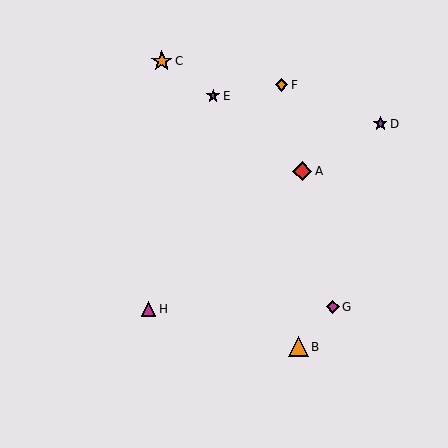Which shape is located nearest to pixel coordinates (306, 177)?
The red diamond (labeled A) at (302, 171) is nearest to that location.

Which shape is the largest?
The orange star (labeled C) is the largest.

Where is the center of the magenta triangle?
The center of the magenta triangle is at (149, 309).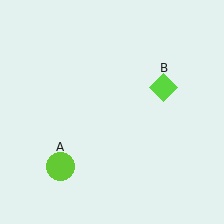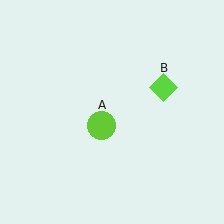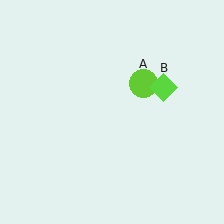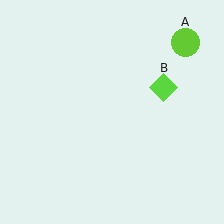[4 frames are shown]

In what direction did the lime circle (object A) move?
The lime circle (object A) moved up and to the right.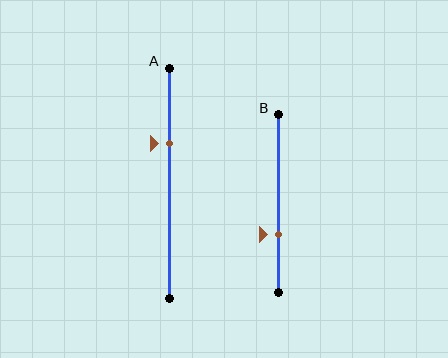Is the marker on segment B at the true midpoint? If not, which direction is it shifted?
No, the marker on segment B is shifted downward by about 17% of the segment length.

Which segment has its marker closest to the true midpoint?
Segment A has its marker closest to the true midpoint.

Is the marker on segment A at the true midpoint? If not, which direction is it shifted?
No, the marker on segment A is shifted upward by about 17% of the segment length.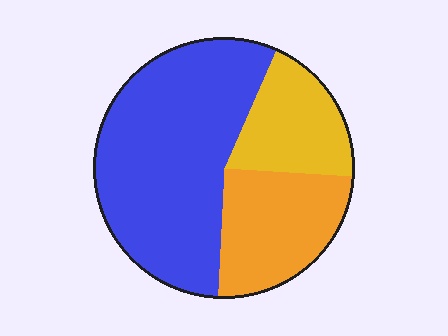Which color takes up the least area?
Yellow, at roughly 20%.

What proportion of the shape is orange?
Orange covers roughly 25% of the shape.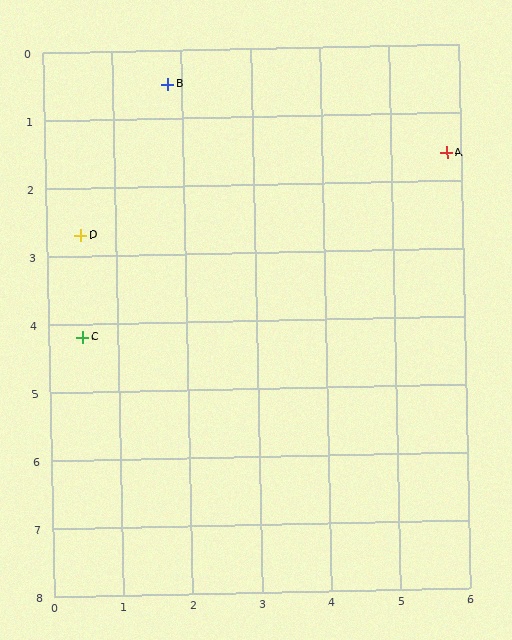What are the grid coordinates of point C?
Point C is at approximately (0.5, 4.2).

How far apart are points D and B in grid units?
Points D and B are about 2.6 grid units apart.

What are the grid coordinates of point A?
Point A is at approximately (5.8, 1.6).